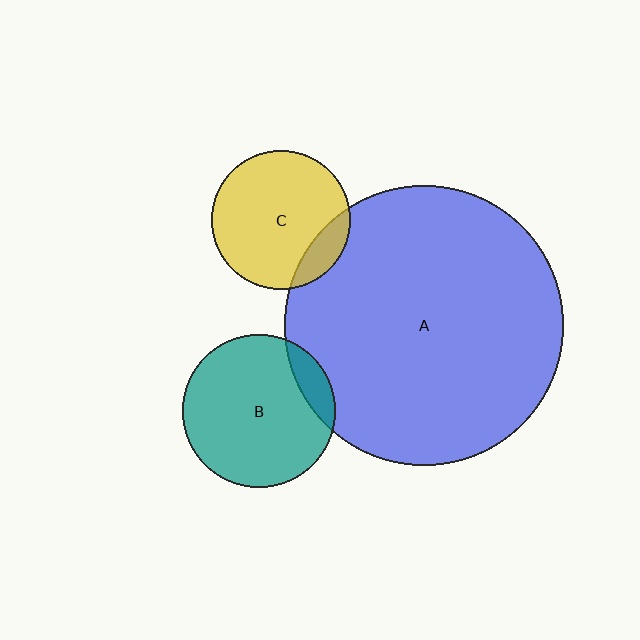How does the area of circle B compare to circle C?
Approximately 1.2 times.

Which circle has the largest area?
Circle A (blue).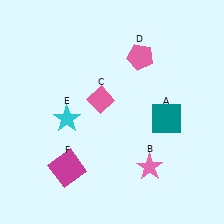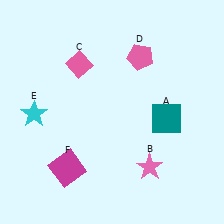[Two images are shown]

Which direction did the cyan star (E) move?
The cyan star (E) moved left.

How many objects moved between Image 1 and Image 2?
2 objects moved between the two images.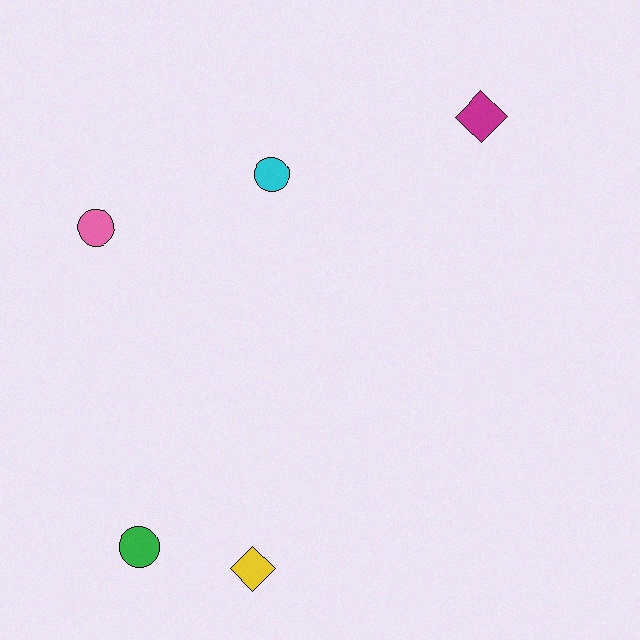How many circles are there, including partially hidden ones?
There are 3 circles.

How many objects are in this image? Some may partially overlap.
There are 5 objects.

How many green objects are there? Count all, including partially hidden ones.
There is 1 green object.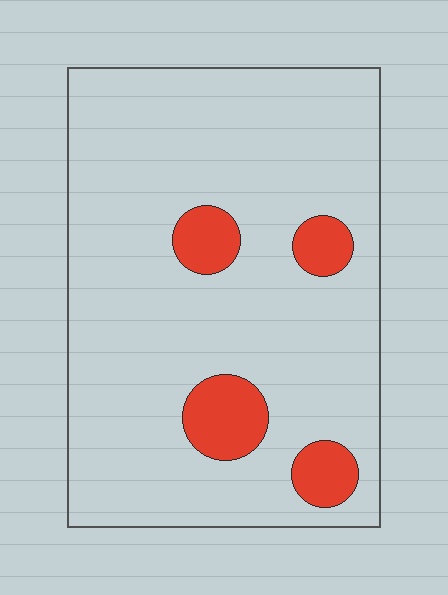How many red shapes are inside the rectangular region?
4.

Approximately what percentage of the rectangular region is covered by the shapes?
Approximately 10%.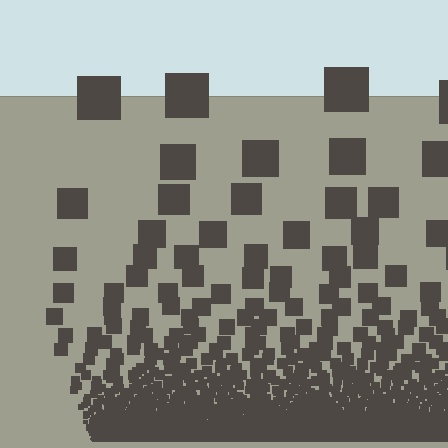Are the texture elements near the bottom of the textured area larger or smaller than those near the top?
Smaller. The gradient is inverted — elements near the bottom are smaller and denser.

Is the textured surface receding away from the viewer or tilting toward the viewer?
The surface appears to tilt toward the viewer. Texture elements get larger and sparser toward the top.